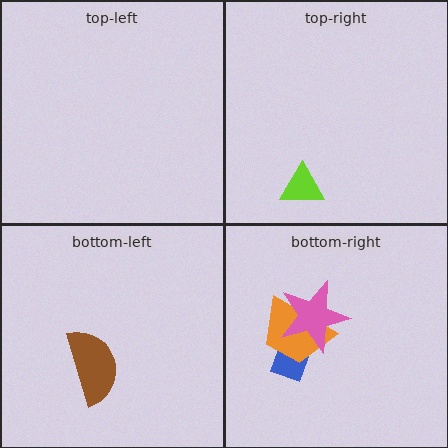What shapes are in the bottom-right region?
The blue rectangle, the orange trapezoid, the pink star.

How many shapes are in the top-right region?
1.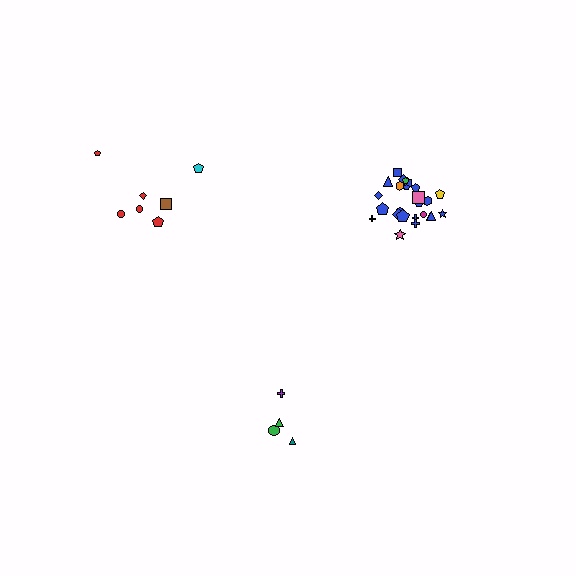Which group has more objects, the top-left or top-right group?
The top-right group.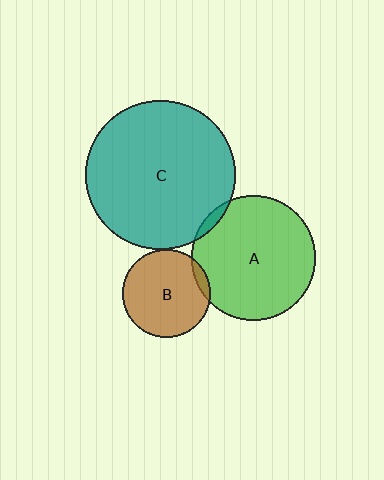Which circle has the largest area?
Circle C (teal).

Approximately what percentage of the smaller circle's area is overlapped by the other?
Approximately 5%.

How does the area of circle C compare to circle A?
Approximately 1.5 times.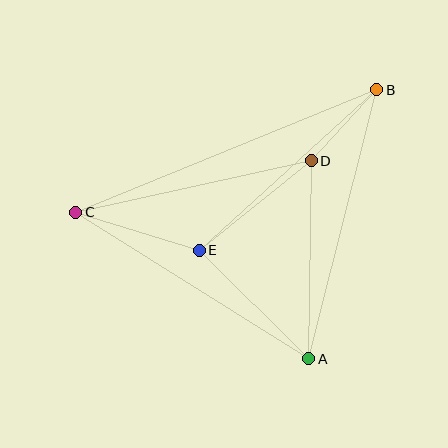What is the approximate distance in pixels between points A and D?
The distance between A and D is approximately 198 pixels.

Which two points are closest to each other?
Points B and D are closest to each other.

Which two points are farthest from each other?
Points B and C are farthest from each other.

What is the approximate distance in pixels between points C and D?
The distance between C and D is approximately 241 pixels.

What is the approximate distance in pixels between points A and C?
The distance between A and C is approximately 275 pixels.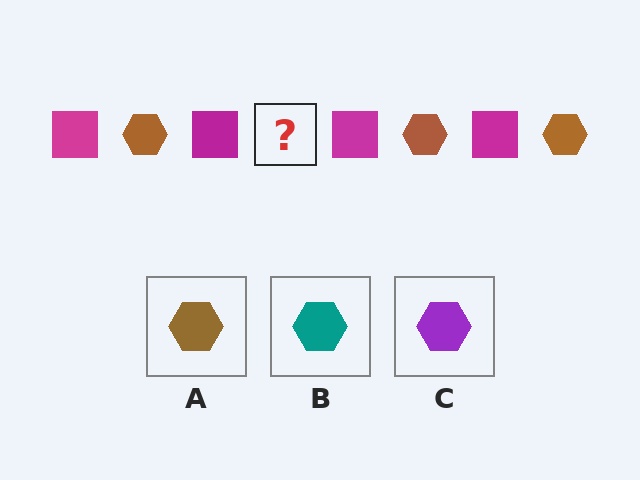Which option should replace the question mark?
Option A.